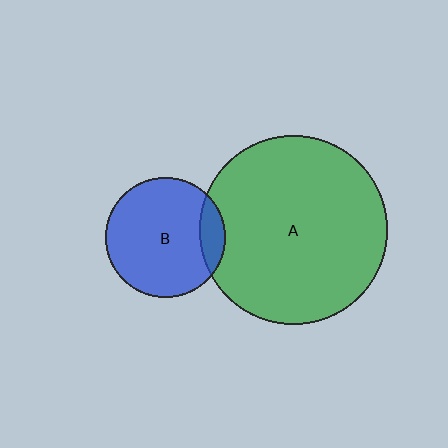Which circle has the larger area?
Circle A (green).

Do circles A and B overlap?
Yes.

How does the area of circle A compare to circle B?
Approximately 2.5 times.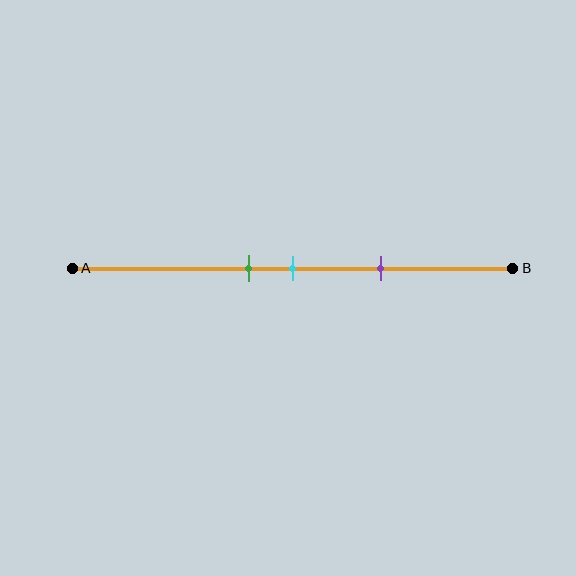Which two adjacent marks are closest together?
The green and cyan marks are the closest adjacent pair.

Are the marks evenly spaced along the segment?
Yes, the marks are approximately evenly spaced.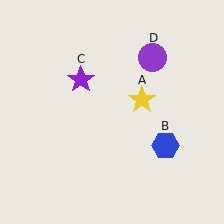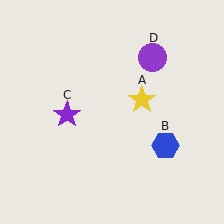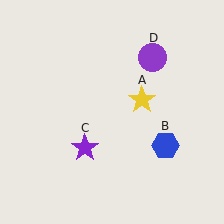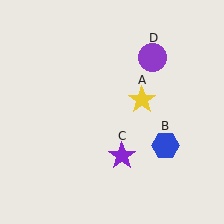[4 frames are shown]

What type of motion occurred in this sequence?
The purple star (object C) rotated counterclockwise around the center of the scene.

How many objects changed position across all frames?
1 object changed position: purple star (object C).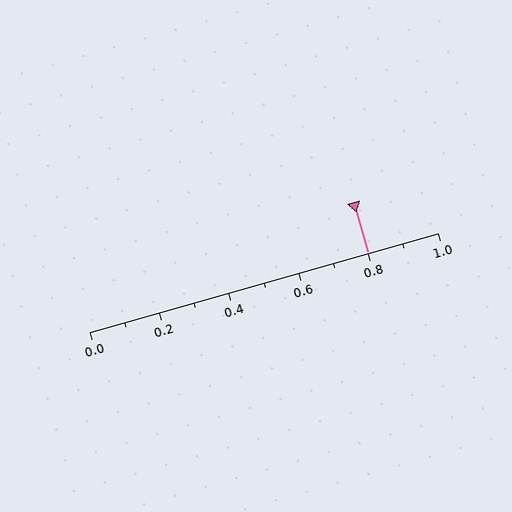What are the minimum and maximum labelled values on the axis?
The axis runs from 0.0 to 1.0.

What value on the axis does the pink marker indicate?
The marker indicates approximately 0.8.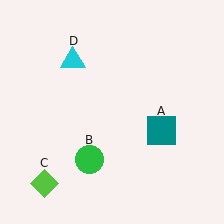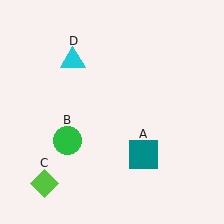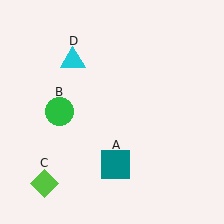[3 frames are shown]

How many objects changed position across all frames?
2 objects changed position: teal square (object A), green circle (object B).